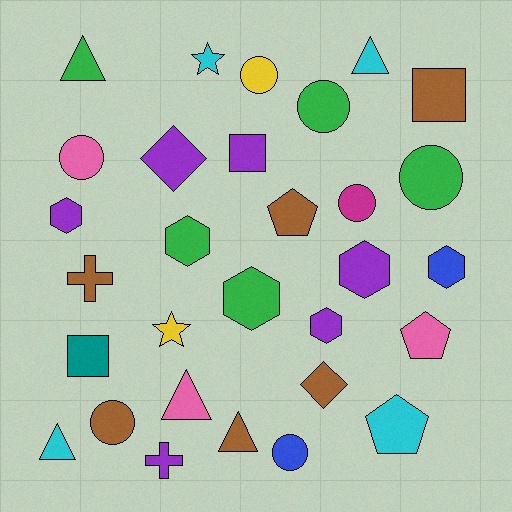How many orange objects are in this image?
There are no orange objects.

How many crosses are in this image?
There are 2 crosses.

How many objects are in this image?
There are 30 objects.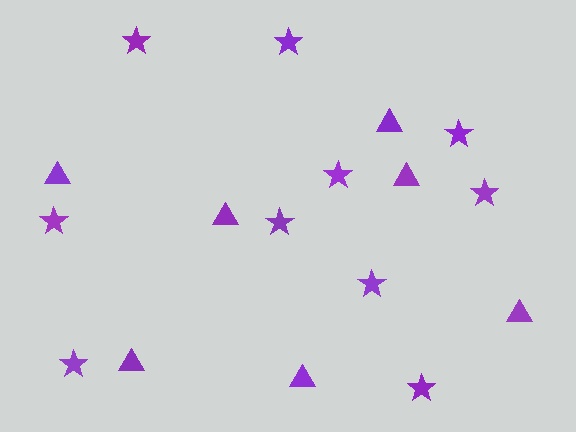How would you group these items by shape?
There are 2 groups: one group of triangles (7) and one group of stars (10).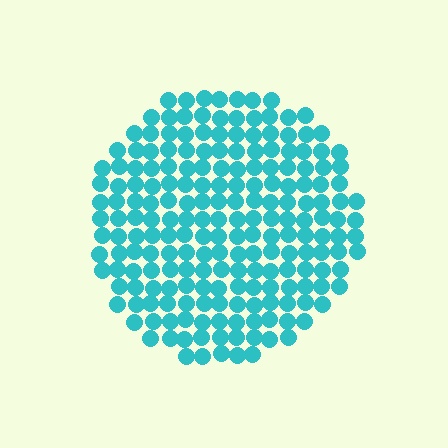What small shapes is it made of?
It is made of small circles.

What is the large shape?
The large shape is a circle.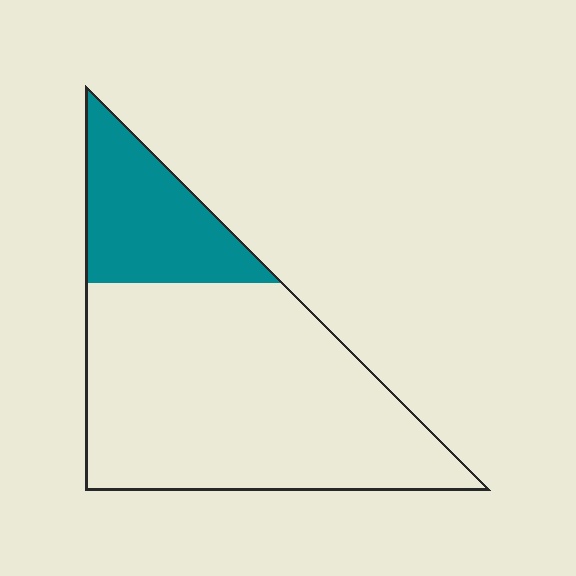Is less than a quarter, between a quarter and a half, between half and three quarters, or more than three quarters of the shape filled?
Less than a quarter.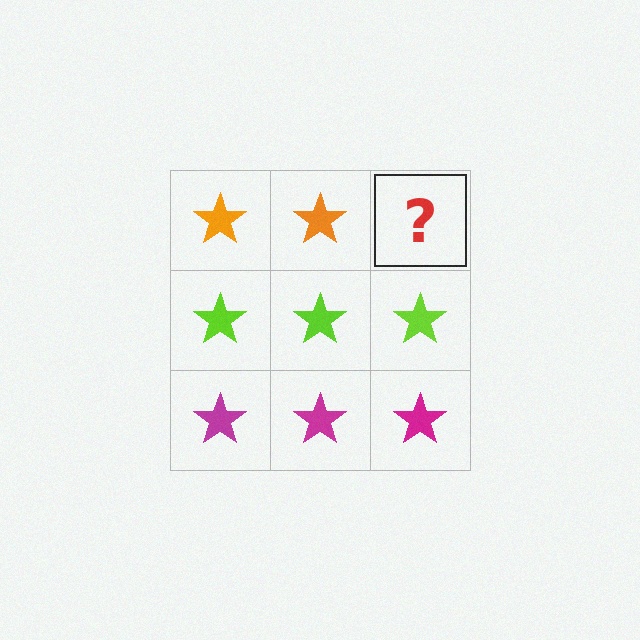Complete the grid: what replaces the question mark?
The question mark should be replaced with an orange star.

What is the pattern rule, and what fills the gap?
The rule is that each row has a consistent color. The gap should be filled with an orange star.